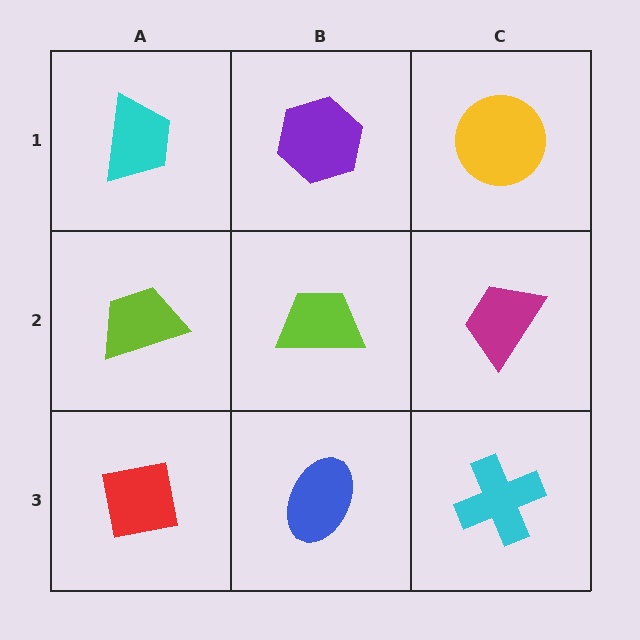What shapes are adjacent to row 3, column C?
A magenta trapezoid (row 2, column C), a blue ellipse (row 3, column B).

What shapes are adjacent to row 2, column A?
A cyan trapezoid (row 1, column A), a red square (row 3, column A), a lime trapezoid (row 2, column B).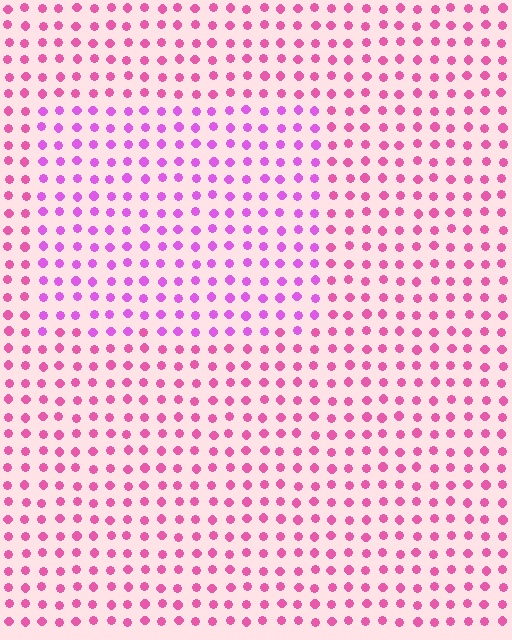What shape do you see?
I see a rectangle.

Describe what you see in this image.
The image is filled with small pink elements in a uniform arrangement. A rectangle-shaped region is visible where the elements are tinted to a slightly different hue, forming a subtle color boundary.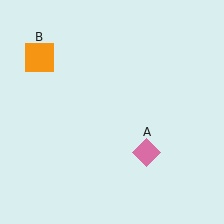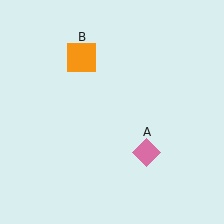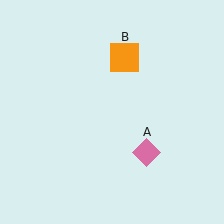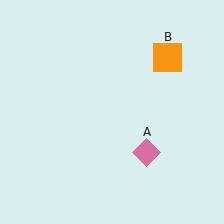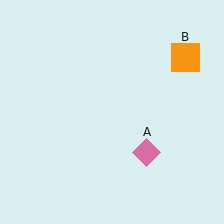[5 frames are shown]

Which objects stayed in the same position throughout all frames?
Pink diamond (object A) remained stationary.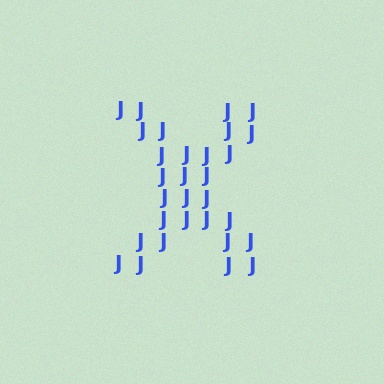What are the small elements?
The small elements are letter J's.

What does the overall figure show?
The overall figure shows the letter X.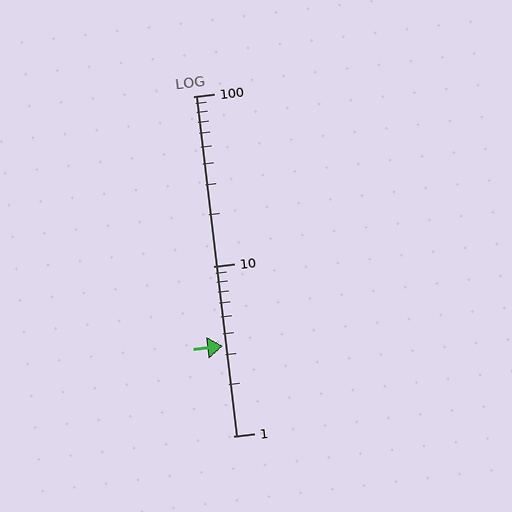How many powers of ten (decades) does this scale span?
The scale spans 2 decades, from 1 to 100.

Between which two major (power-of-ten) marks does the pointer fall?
The pointer is between 1 and 10.